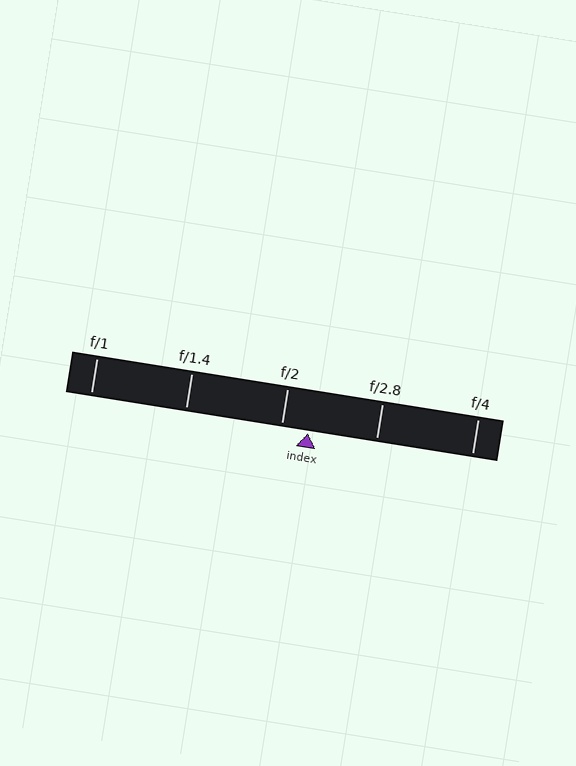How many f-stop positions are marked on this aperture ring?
There are 5 f-stop positions marked.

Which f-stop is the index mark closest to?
The index mark is closest to f/2.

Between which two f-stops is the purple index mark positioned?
The index mark is between f/2 and f/2.8.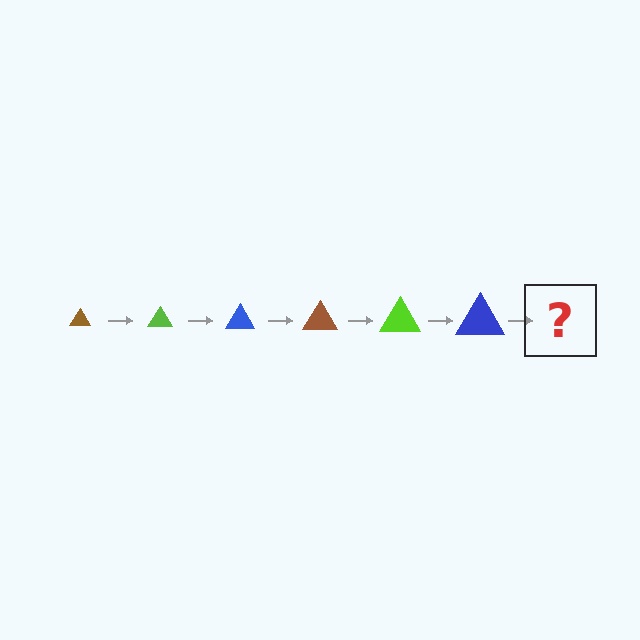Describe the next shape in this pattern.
It should be a brown triangle, larger than the previous one.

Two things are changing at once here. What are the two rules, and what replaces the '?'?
The two rules are that the triangle grows larger each step and the color cycles through brown, lime, and blue. The '?' should be a brown triangle, larger than the previous one.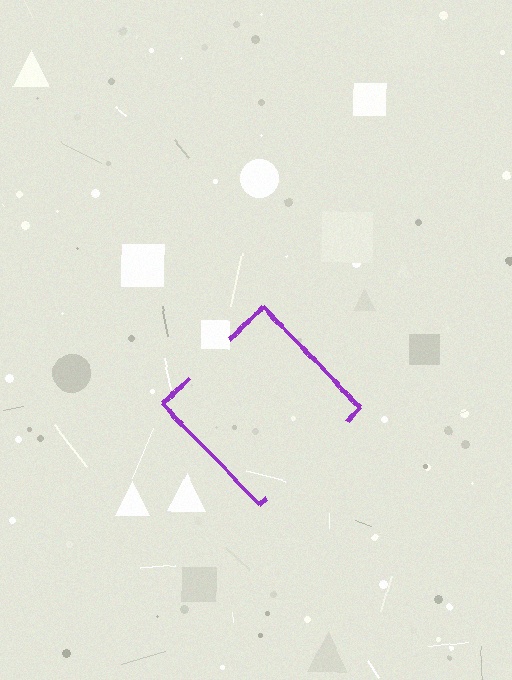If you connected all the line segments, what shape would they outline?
They would outline a diamond.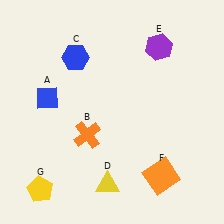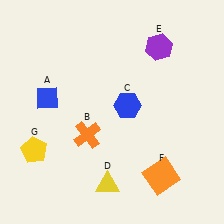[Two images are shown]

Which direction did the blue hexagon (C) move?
The blue hexagon (C) moved right.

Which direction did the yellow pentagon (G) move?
The yellow pentagon (G) moved up.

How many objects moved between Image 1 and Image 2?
2 objects moved between the two images.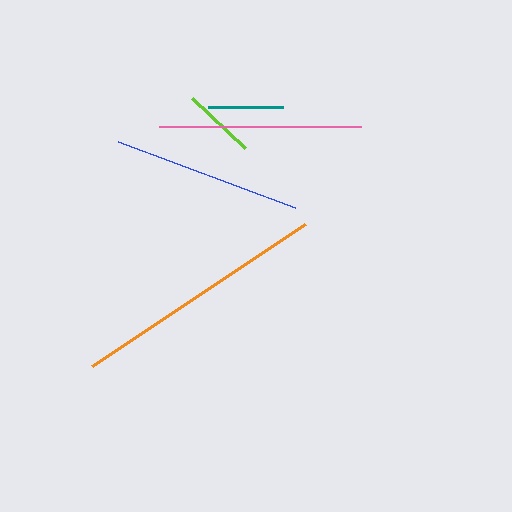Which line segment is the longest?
The orange line is the longest at approximately 256 pixels.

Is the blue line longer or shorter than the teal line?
The blue line is longer than the teal line.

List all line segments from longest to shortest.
From longest to shortest: orange, pink, blue, teal, lime.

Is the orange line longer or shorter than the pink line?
The orange line is longer than the pink line.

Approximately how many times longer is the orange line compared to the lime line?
The orange line is approximately 3.5 times the length of the lime line.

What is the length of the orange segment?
The orange segment is approximately 256 pixels long.